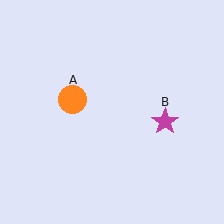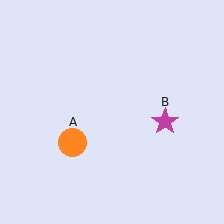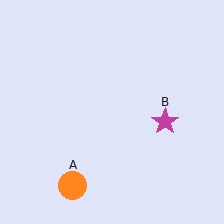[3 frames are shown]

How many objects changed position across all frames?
1 object changed position: orange circle (object A).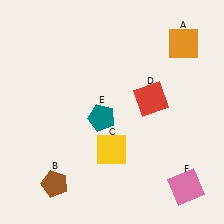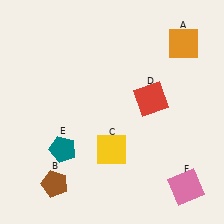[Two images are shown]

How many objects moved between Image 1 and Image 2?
1 object moved between the two images.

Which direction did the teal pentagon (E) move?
The teal pentagon (E) moved left.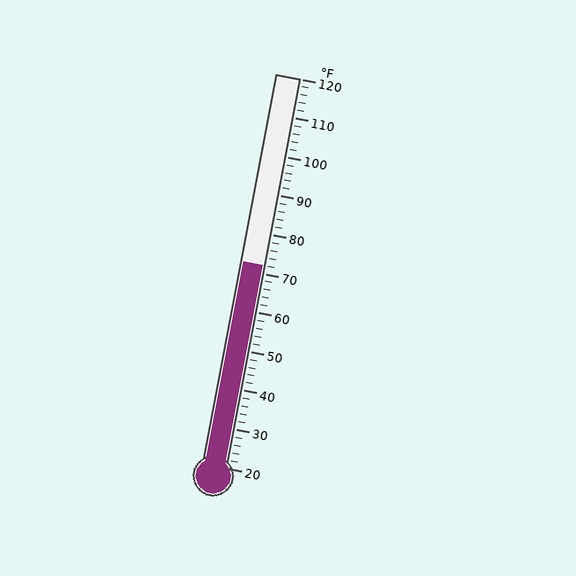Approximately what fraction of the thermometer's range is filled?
The thermometer is filled to approximately 50% of its range.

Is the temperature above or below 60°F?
The temperature is above 60°F.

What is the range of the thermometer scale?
The thermometer scale ranges from 20°F to 120°F.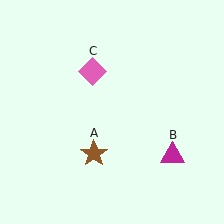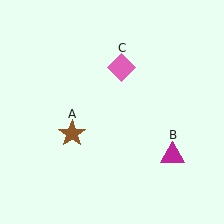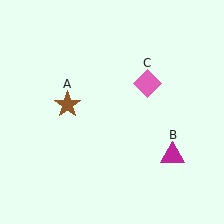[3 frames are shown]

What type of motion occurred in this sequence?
The brown star (object A), pink diamond (object C) rotated clockwise around the center of the scene.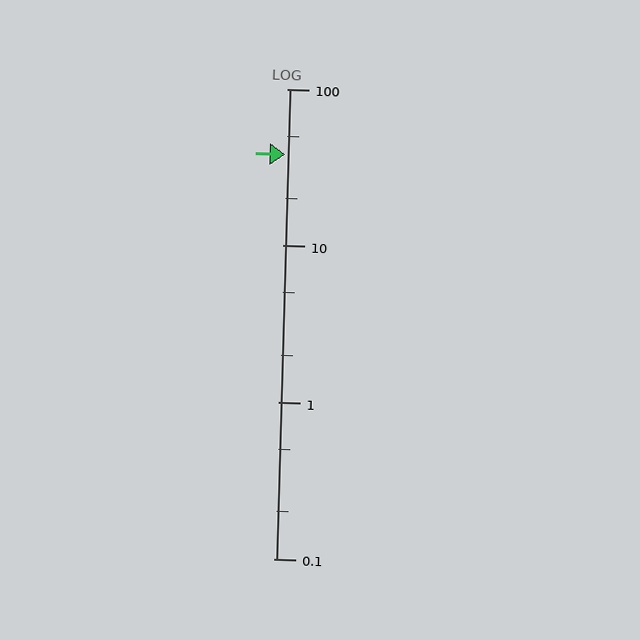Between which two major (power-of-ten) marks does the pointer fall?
The pointer is between 10 and 100.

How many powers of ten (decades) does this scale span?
The scale spans 3 decades, from 0.1 to 100.